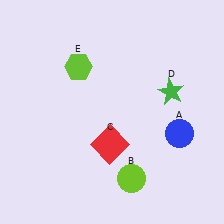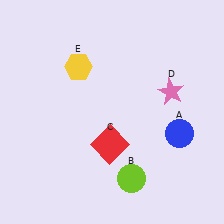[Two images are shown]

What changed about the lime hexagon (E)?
In Image 1, E is lime. In Image 2, it changed to yellow.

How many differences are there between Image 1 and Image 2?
There are 2 differences between the two images.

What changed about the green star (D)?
In Image 1, D is green. In Image 2, it changed to pink.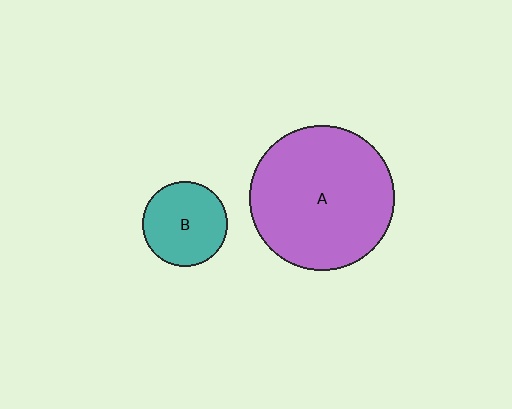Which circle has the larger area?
Circle A (purple).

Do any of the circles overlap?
No, none of the circles overlap.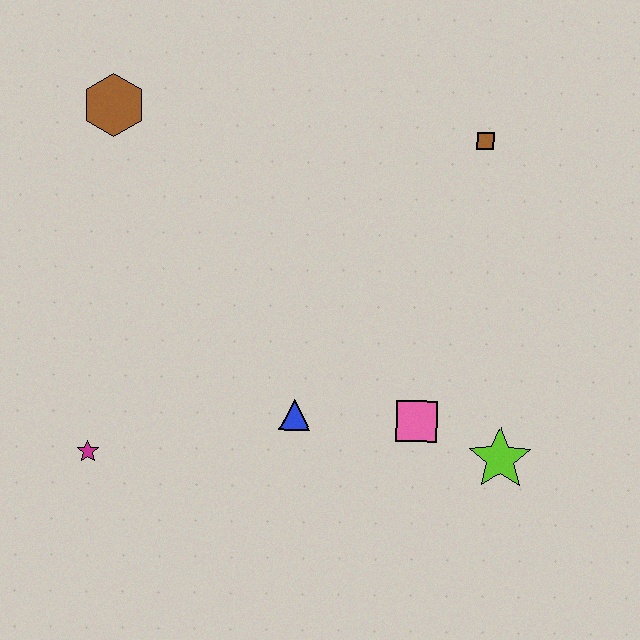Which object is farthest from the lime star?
The brown hexagon is farthest from the lime star.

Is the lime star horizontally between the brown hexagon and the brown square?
No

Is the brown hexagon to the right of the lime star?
No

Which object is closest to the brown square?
The pink square is closest to the brown square.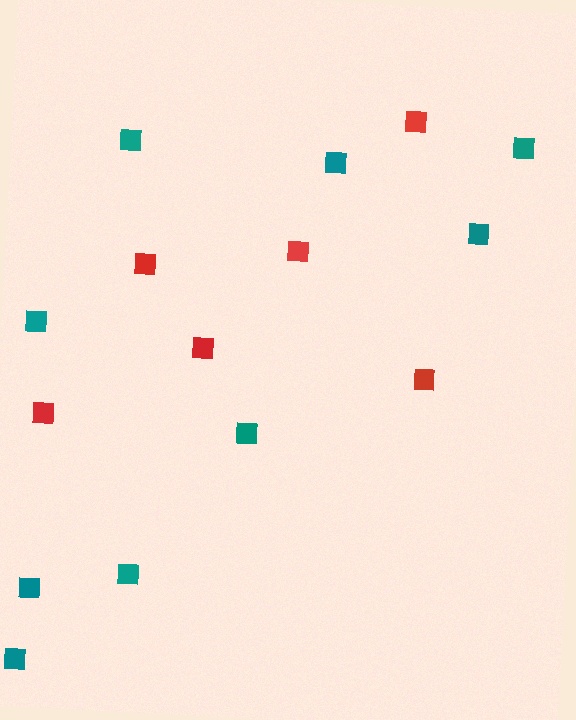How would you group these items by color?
There are 2 groups: one group of teal squares (9) and one group of red squares (6).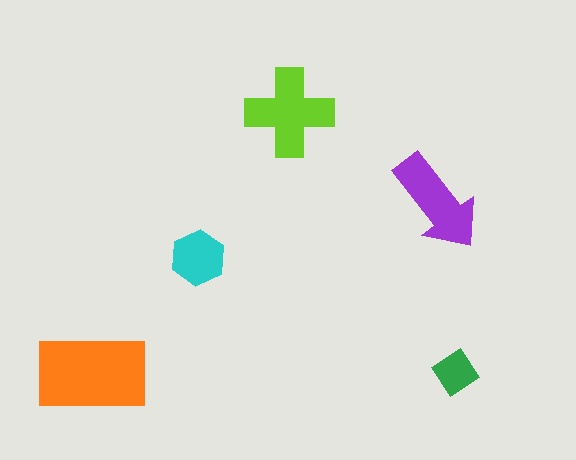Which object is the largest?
The orange rectangle.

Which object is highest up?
The lime cross is topmost.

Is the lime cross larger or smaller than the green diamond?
Larger.